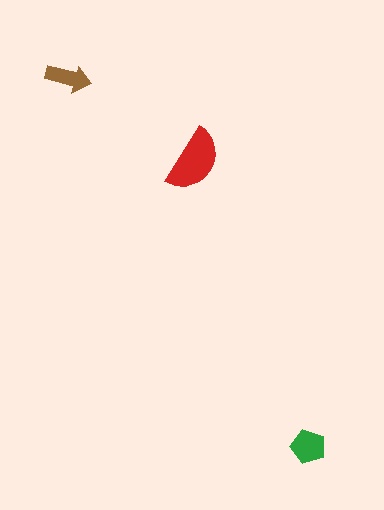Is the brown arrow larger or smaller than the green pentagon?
Smaller.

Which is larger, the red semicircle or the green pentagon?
The red semicircle.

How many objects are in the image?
There are 3 objects in the image.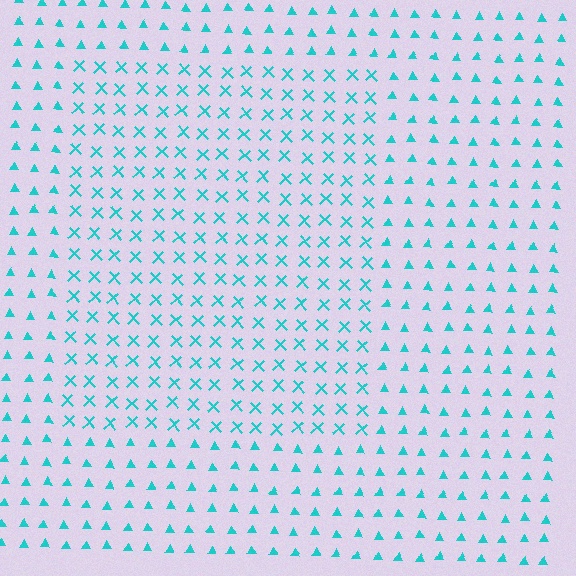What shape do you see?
I see a rectangle.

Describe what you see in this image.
The image is filled with small cyan elements arranged in a uniform grid. A rectangle-shaped region contains X marks, while the surrounding area contains triangles. The boundary is defined purely by the change in element shape.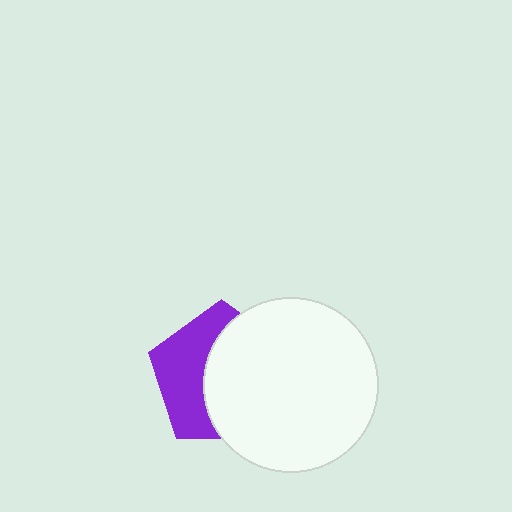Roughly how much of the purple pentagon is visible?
A small part of it is visible (roughly 42%).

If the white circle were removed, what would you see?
You would see the complete purple pentagon.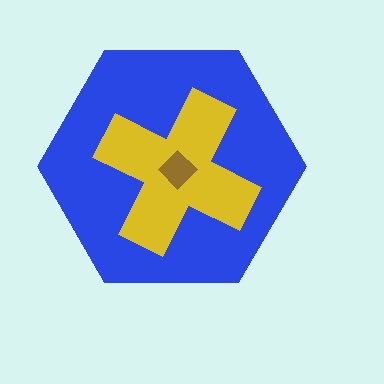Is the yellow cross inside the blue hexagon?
Yes.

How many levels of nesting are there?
3.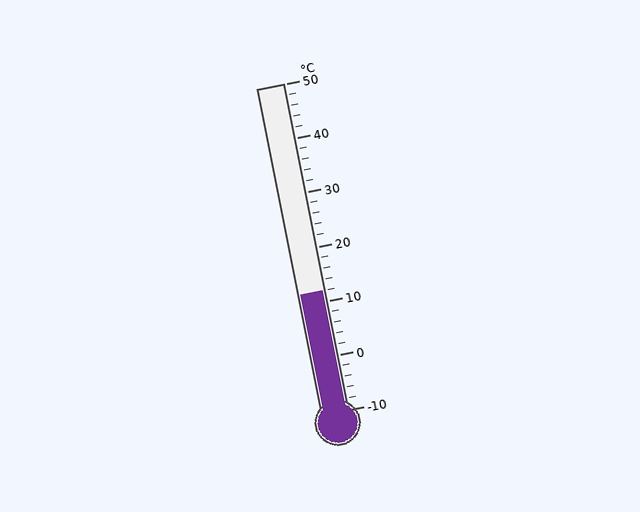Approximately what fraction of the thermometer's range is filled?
The thermometer is filled to approximately 35% of its range.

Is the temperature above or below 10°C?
The temperature is above 10°C.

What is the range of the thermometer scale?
The thermometer scale ranges from -10°C to 50°C.